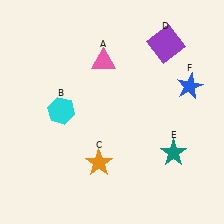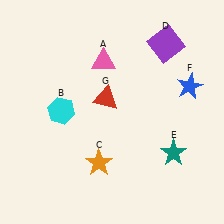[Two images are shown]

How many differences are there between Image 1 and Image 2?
There is 1 difference between the two images.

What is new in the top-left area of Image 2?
A red triangle (G) was added in the top-left area of Image 2.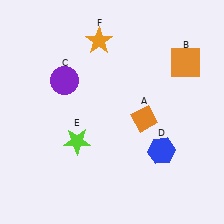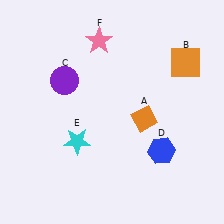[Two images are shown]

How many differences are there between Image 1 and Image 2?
There are 2 differences between the two images.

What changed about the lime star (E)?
In Image 1, E is lime. In Image 2, it changed to cyan.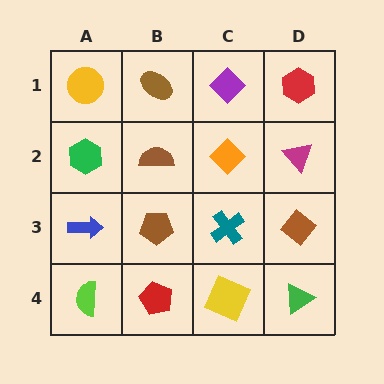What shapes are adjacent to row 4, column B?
A brown pentagon (row 3, column B), a lime semicircle (row 4, column A), a yellow square (row 4, column C).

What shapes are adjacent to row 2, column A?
A yellow circle (row 1, column A), a blue arrow (row 3, column A), a brown semicircle (row 2, column B).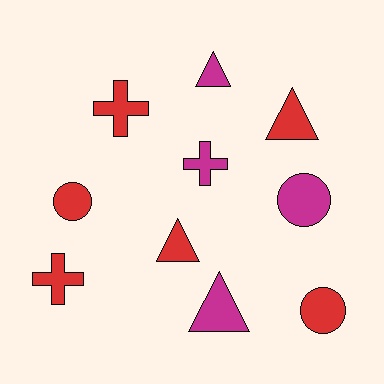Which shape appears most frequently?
Triangle, with 4 objects.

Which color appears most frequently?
Red, with 6 objects.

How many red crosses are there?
There are 2 red crosses.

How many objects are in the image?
There are 10 objects.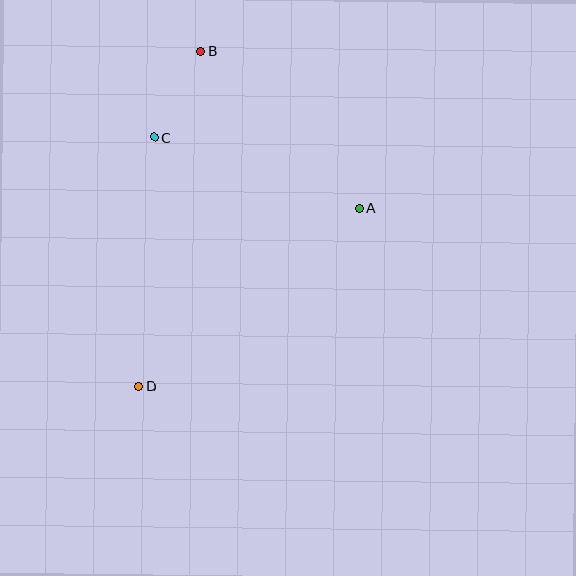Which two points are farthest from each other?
Points B and D are farthest from each other.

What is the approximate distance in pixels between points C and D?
The distance between C and D is approximately 250 pixels.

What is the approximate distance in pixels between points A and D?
The distance between A and D is approximately 283 pixels.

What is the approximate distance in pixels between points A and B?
The distance between A and B is approximately 223 pixels.